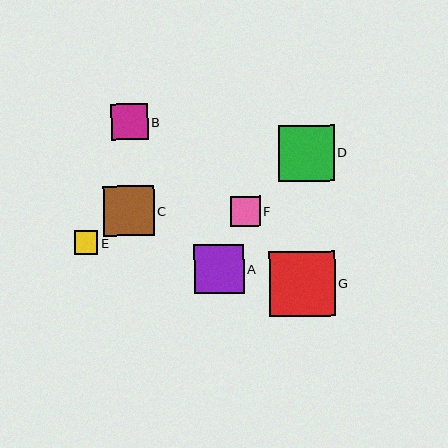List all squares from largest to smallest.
From largest to smallest: G, D, C, A, B, F, E.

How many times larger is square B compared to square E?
Square B is approximately 1.5 times the size of square E.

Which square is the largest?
Square G is the largest with a size of approximately 65 pixels.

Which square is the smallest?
Square E is the smallest with a size of approximately 23 pixels.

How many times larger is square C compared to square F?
Square C is approximately 1.7 times the size of square F.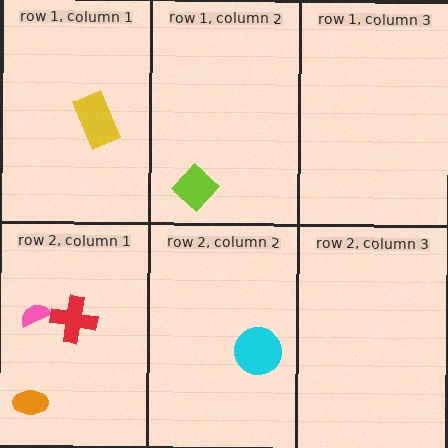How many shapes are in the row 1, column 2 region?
1.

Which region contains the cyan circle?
The row 2, column 2 region.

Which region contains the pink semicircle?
The row 2, column 1 region.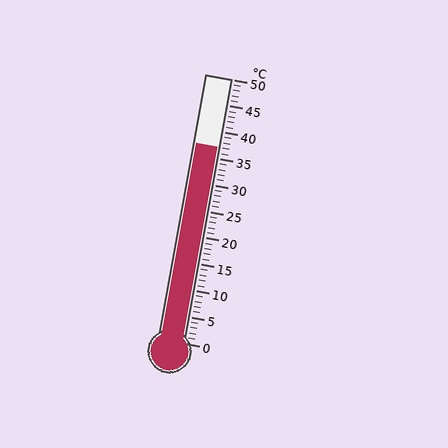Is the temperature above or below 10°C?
The temperature is above 10°C.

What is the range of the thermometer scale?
The thermometer scale ranges from 0°C to 50°C.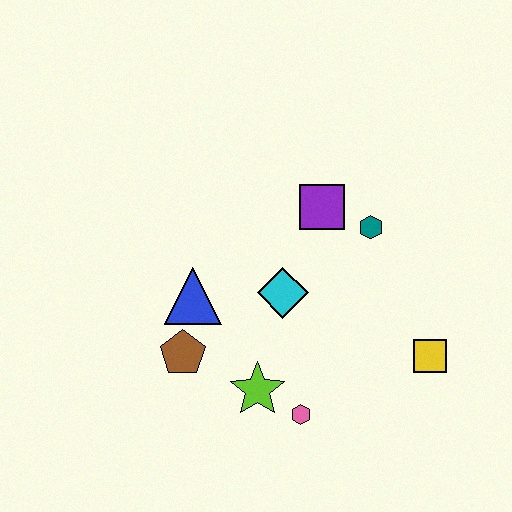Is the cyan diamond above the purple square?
No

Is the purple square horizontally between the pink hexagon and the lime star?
No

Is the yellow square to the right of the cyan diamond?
Yes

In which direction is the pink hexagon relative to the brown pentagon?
The pink hexagon is to the right of the brown pentagon.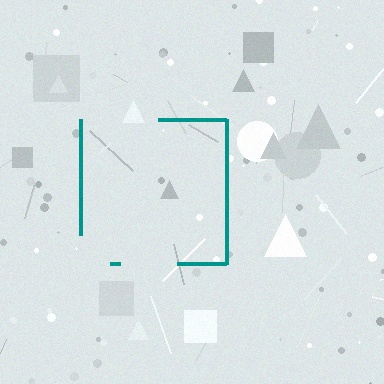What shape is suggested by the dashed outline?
The dashed outline suggests a square.